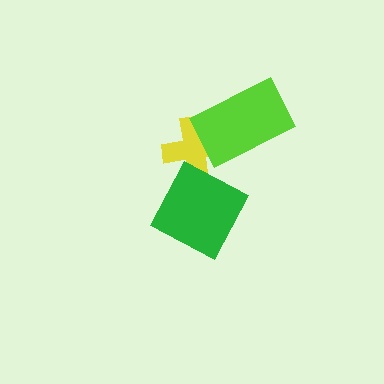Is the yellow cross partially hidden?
Yes, it is partially covered by another shape.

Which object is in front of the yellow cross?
The lime rectangle is in front of the yellow cross.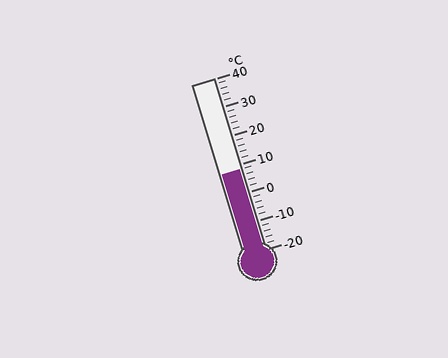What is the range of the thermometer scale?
The thermometer scale ranges from -20°C to 40°C.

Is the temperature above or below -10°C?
The temperature is above -10°C.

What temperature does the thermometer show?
The thermometer shows approximately 8°C.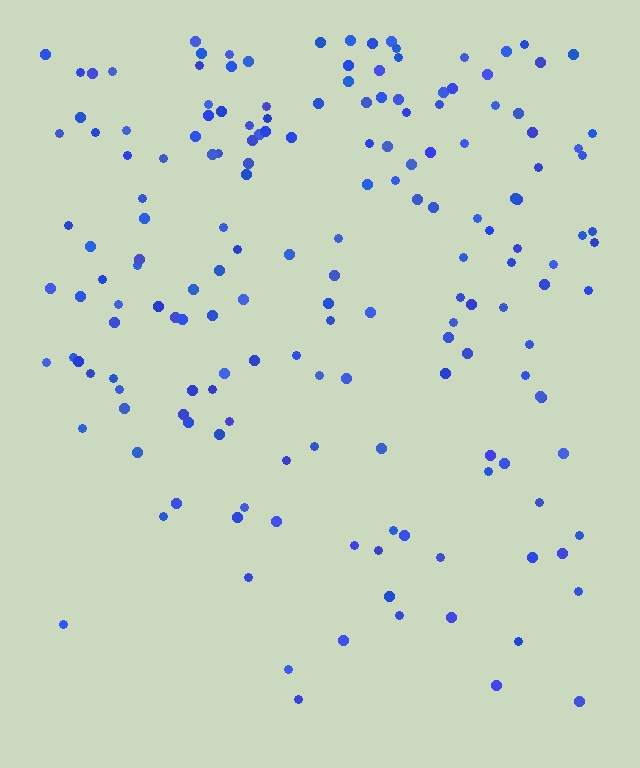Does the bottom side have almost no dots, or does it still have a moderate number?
Still a moderate number, just noticeably fewer than the top.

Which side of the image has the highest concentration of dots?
The top.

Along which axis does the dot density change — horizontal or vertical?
Vertical.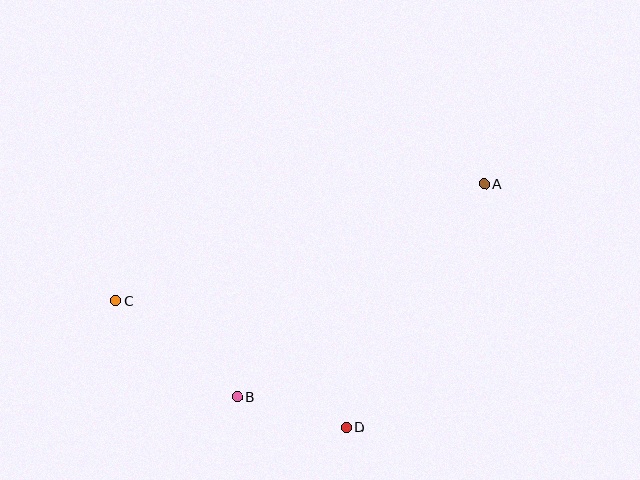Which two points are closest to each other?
Points B and D are closest to each other.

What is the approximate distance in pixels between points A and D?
The distance between A and D is approximately 280 pixels.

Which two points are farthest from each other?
Points A and C are farthest from each other.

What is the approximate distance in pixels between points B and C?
The distance between B and C is approximately 155 pixels.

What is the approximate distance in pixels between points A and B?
The distance between A and B is approximately 326 pixels.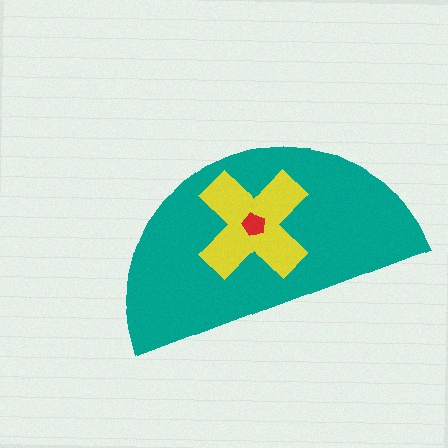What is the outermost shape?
The teal semicircle.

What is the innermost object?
The red pentagon.